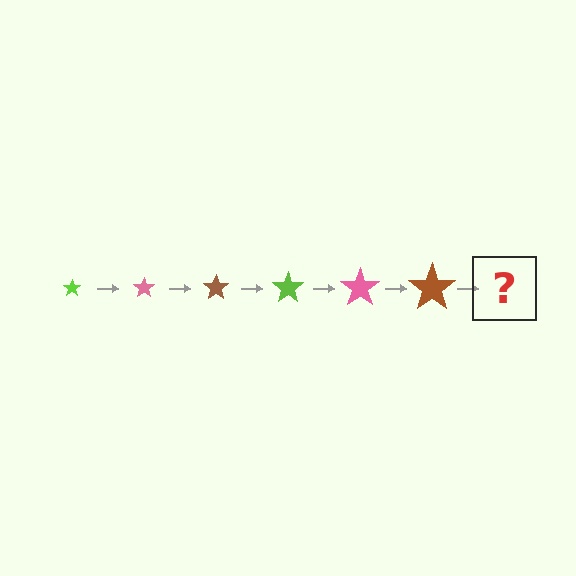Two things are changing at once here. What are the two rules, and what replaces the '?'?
The two rules are that the star grows larger each step and the color cycles through lime, pink, and brown. The '?' should be a lime star, larger than the previous one.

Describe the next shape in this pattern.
It should be a lime star, larger than the previous one.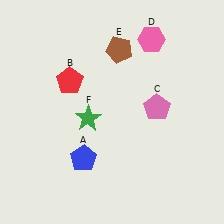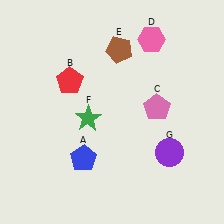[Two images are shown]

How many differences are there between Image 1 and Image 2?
There is 1 difference between the two images.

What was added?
A purple circle (G) was added in Image 2.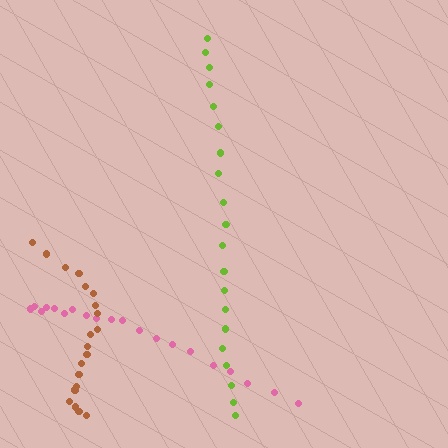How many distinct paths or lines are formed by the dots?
There are 3 distinct paths.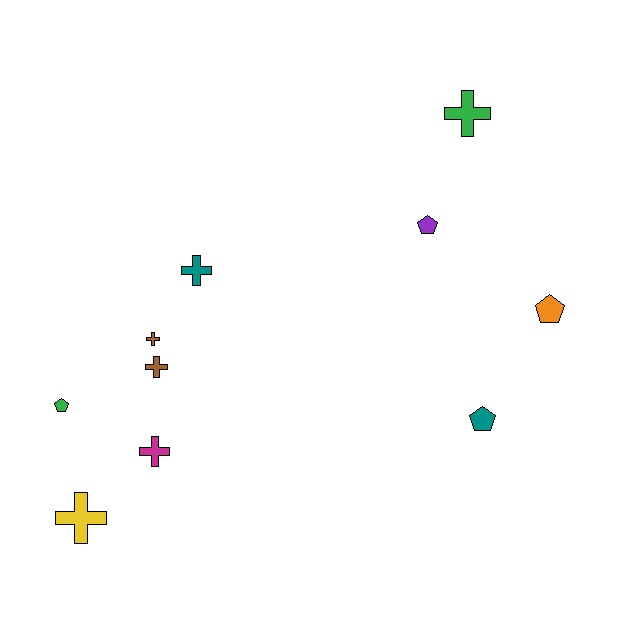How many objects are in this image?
There are 10 objects.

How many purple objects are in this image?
There is 1 purple object.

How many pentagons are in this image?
There are 4 pentagons.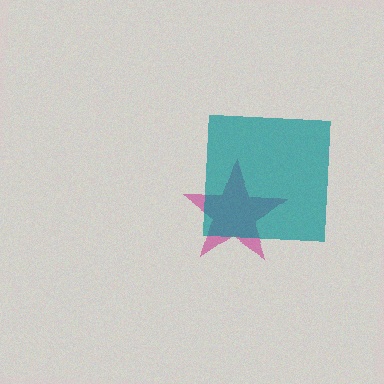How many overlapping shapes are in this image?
There are 2 overlapping shapes in the image.